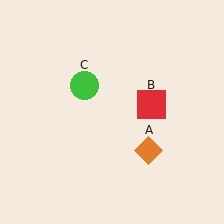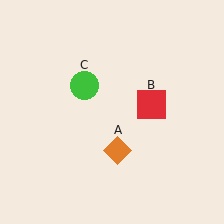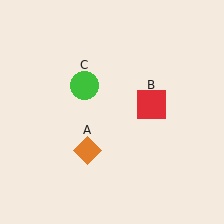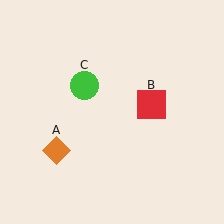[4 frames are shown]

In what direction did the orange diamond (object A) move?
The orange diamond (object A) moved left.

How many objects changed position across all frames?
1 object changed position: orange diamond (object A).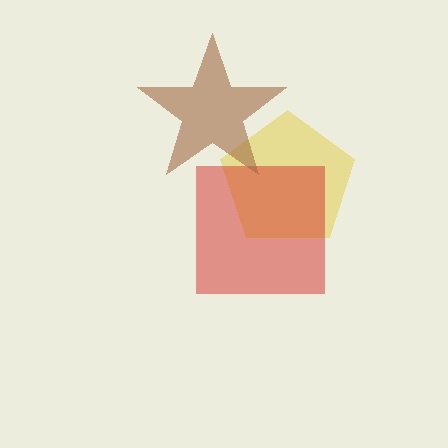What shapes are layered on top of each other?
The layered shapes are: a yellow pentagon, a red square, a brown star.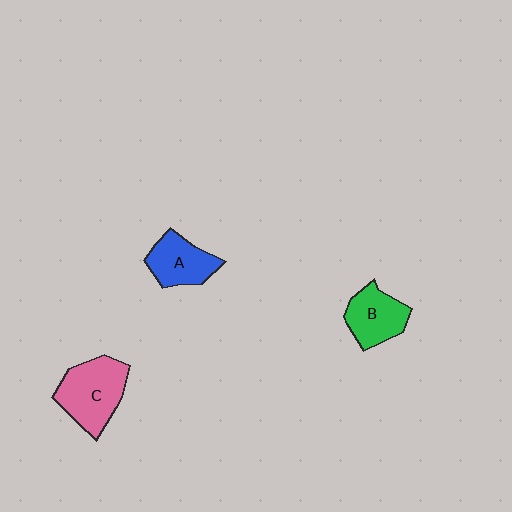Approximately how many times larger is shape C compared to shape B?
Approximately 1.4 times.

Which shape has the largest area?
Shape C (pink).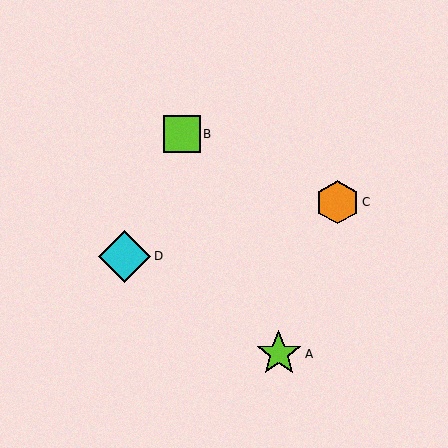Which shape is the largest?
The cyan diamond (labeled D) is the largest.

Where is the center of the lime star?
The center of the lime star is at (279, 354).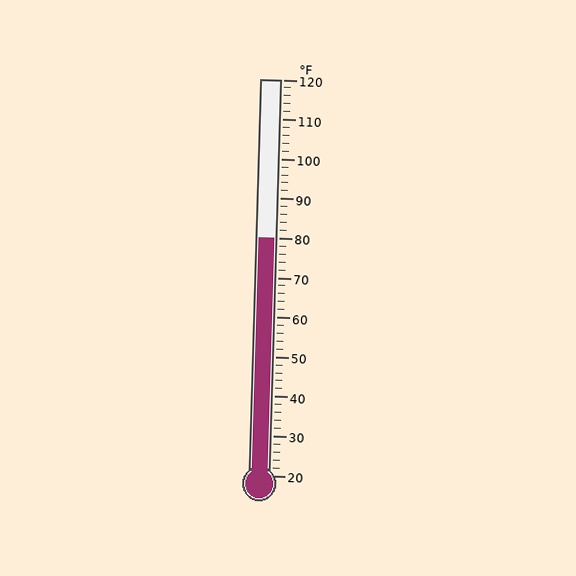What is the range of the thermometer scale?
The thermometer scale ranges from 20°F to 120°F.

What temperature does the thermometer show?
The thermometer shows approximately 80°F.